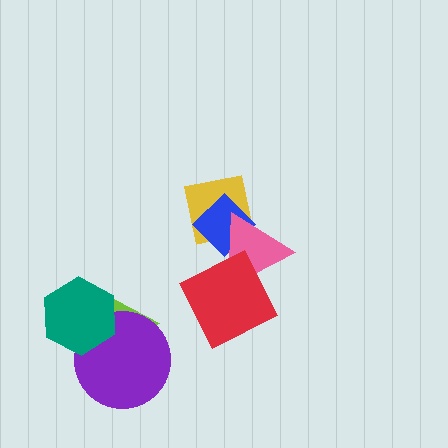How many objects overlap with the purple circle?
2 objects overlap with the purple circle.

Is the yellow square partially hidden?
Yes, it is partially covered by another shape.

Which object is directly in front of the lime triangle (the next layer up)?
The purple circle is directly in front of the lime triangle.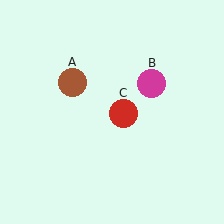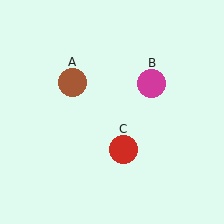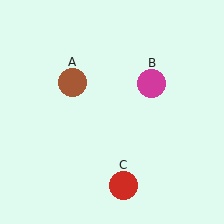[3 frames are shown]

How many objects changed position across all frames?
1 object changed position: red circle (object C).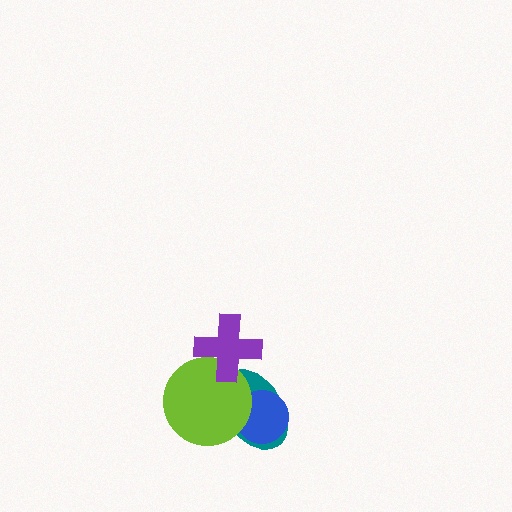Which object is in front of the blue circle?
The lime circle is in front of the blue circle.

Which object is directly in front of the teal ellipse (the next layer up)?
The blue circle is directly in front of the teal ellipse.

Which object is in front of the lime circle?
The purple cross is in front of the lime circle.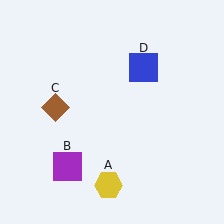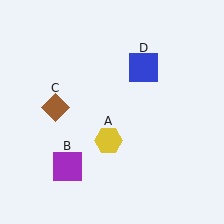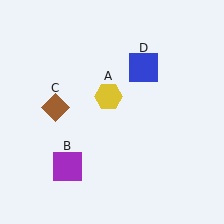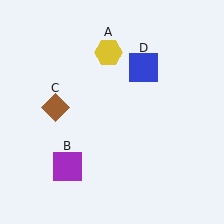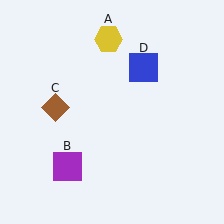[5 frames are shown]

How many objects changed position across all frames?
1 object changed position: yellow hexagon (object A).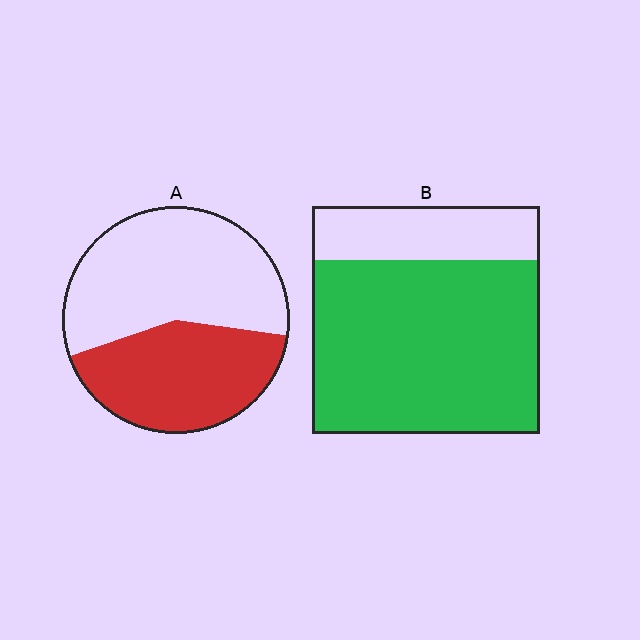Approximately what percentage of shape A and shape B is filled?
A is approximately 45% and B is approximately 75%.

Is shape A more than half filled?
No.